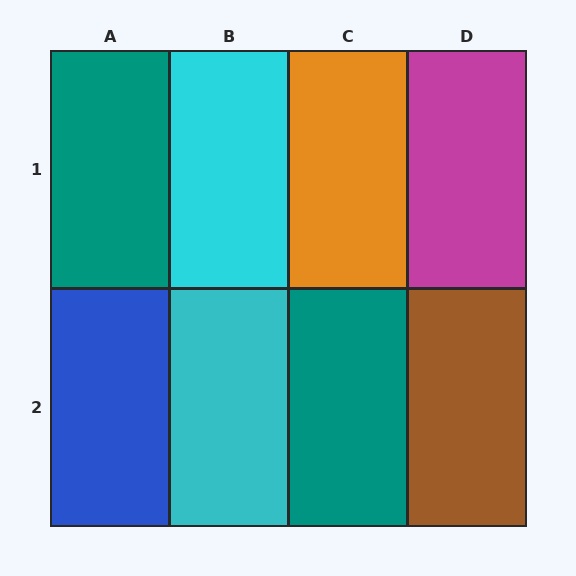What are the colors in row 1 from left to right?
Teal, cyan, orange, magenta.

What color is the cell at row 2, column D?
Brown.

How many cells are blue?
1 cell is blue.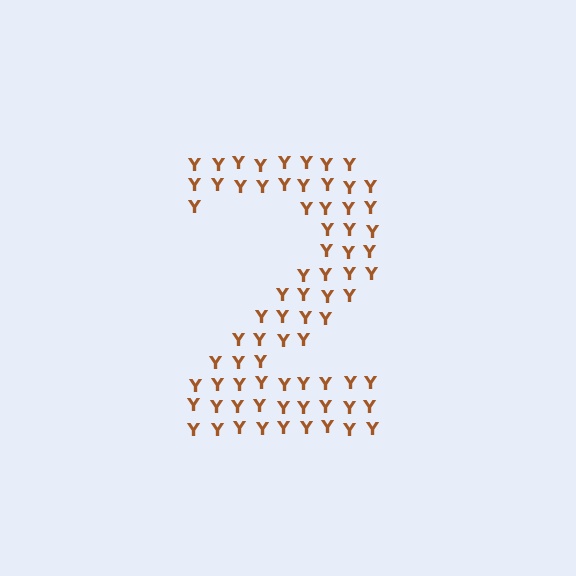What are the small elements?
The small elements are letter Y's.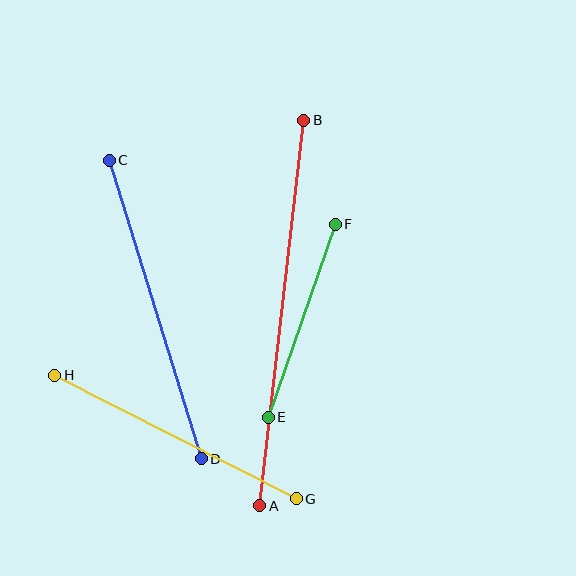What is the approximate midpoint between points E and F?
The midpoint is at approximately (302, 321) pixels.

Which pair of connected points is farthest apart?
Points A and B are farthest apart.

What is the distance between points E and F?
The distance is approximately 204 pixels.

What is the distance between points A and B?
The distance is approximately 388 pixels.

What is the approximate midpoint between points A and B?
The midpoint is at approximately (282, 313) pixels.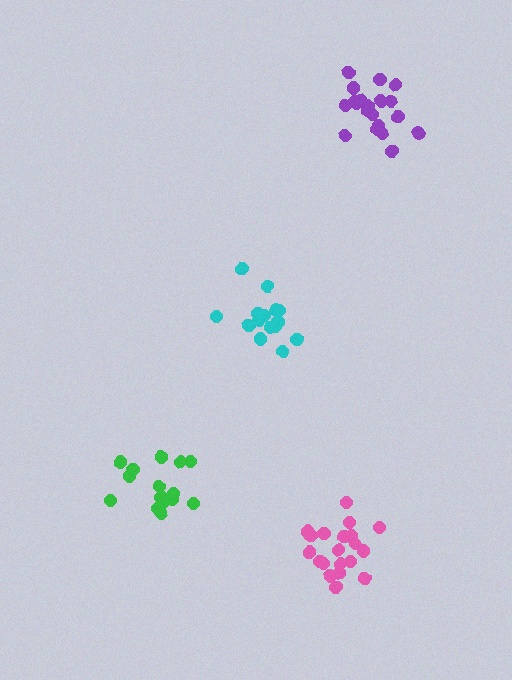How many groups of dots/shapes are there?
There are 4 groups.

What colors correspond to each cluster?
The clusters are colored: cyan, green, pink, purple.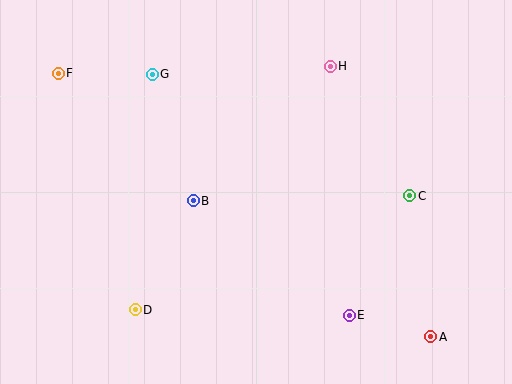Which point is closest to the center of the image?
Point B at (193, 201) is closest to the center.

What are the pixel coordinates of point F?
Point F is at (58, 73).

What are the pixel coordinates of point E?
Point E is at (349, 315).